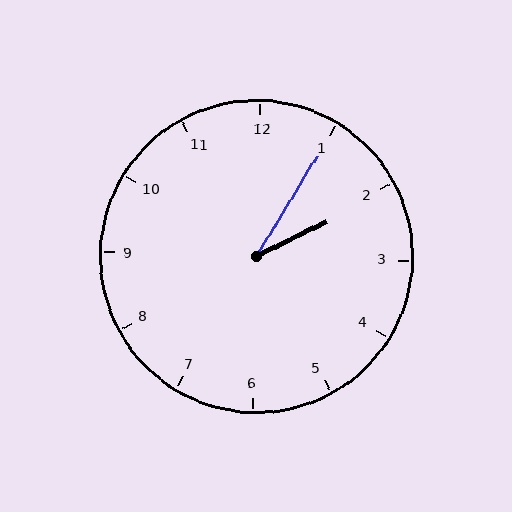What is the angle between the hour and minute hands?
Approximately 32 degrees.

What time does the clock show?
2:05.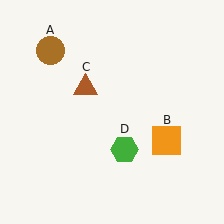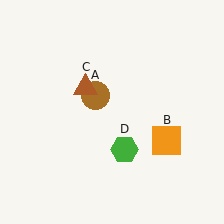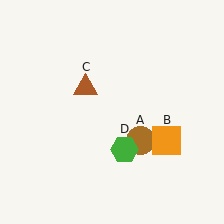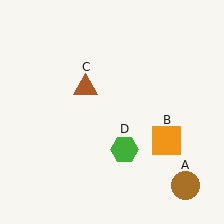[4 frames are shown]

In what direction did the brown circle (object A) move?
The brown circle (object A) moved down and to the right.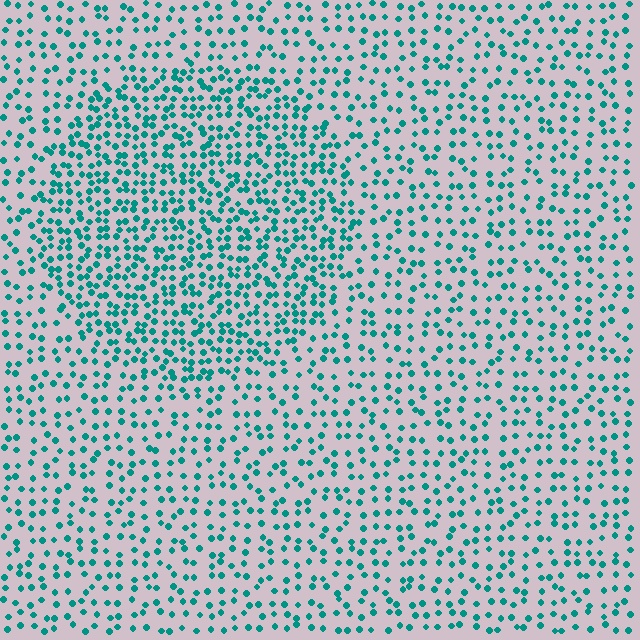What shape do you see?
I see a circle.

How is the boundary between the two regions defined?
The boundary is defined by a change in element density (approximately 1.8x ratio). All elements are the same color, size, and shape.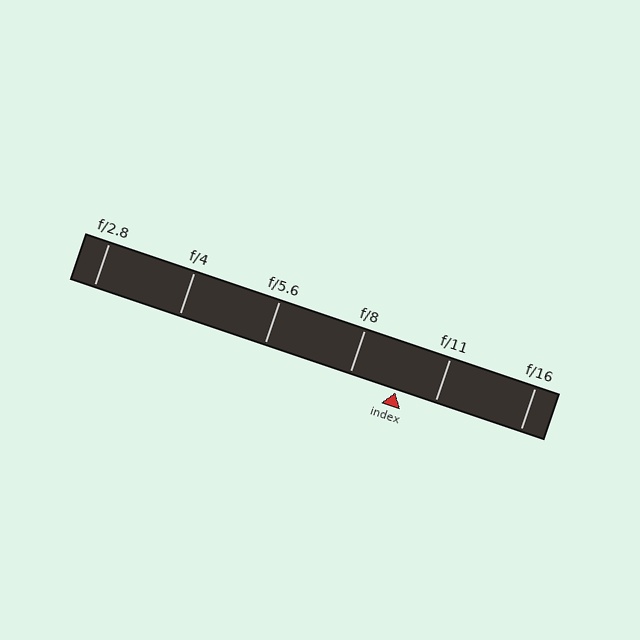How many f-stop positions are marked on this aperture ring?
There are 6 f-stop positions marked.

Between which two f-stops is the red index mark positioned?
The index mark is between f/8 and f/11.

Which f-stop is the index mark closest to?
The index mark is closest to f/11.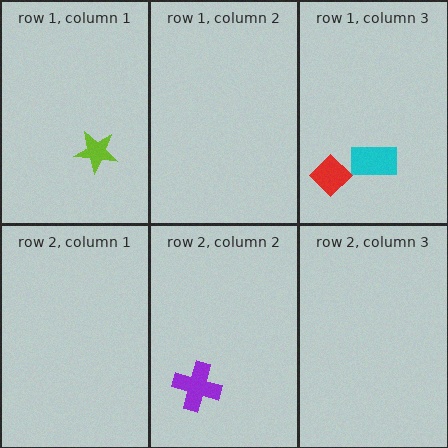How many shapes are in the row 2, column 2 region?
1.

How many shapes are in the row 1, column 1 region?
1.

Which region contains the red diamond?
The row 1, column 3 region.